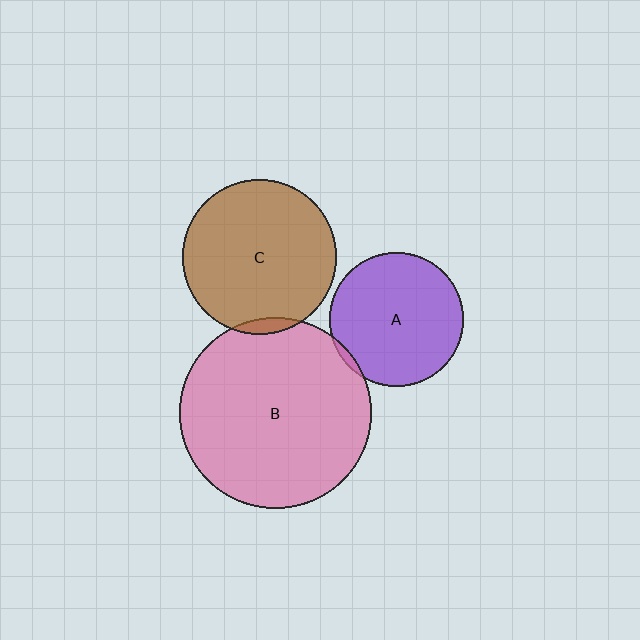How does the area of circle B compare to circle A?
Approximately 2.0 times.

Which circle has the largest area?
Circle B (pink).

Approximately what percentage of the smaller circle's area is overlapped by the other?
Approximately 5%.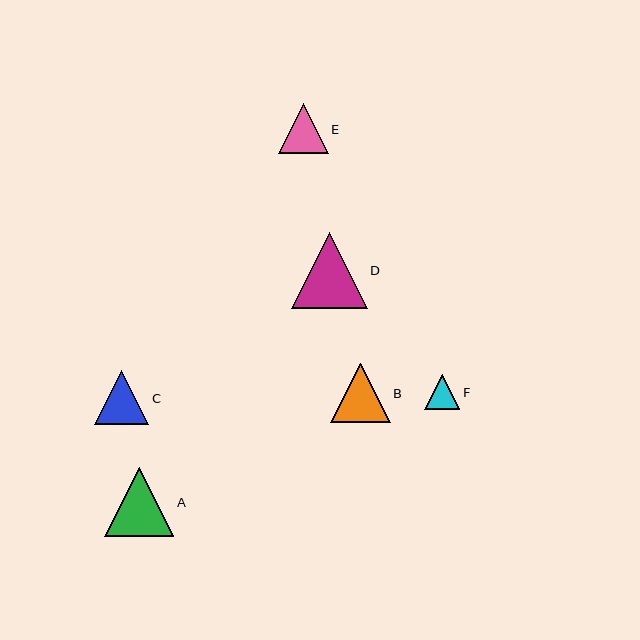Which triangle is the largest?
Triangle D is the largest with a size of approximately 76 pixels.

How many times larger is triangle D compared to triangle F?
Triangle D is approximately 2.2 times the size of triangle F.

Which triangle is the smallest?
Triangle F is the smallest with a size of approximately 35 pixels.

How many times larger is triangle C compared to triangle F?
Triangle C is approximately 1.5 times the size of triangle F.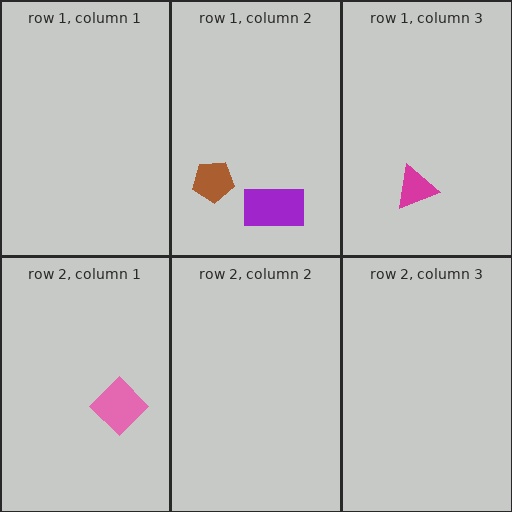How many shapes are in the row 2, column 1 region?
1.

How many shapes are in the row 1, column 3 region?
1.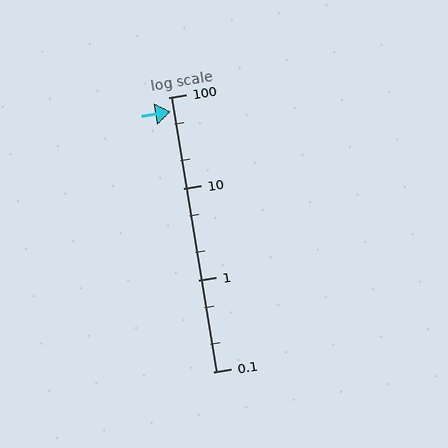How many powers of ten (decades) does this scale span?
The scale spans 3 decades, from 0.1 to 100.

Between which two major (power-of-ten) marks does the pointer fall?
The pointer is between 10 and 100.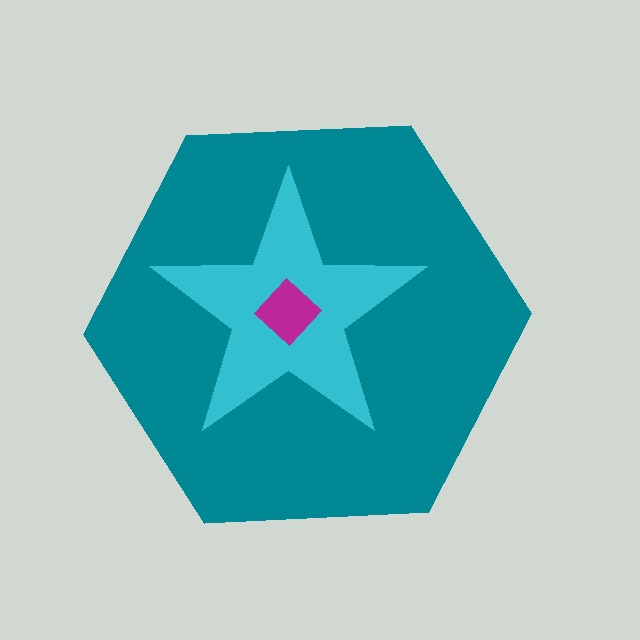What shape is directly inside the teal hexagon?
The cyan star.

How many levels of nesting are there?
3.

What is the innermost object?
The magenta diamond.